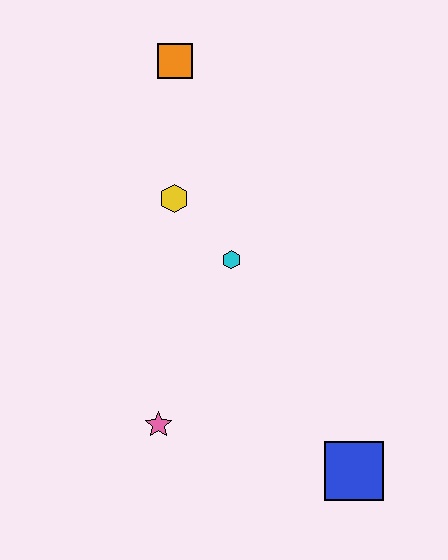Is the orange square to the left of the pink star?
No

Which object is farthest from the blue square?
The orange square is farthest from the blue square.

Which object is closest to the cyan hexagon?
The yellow hexagon is closest to the cyan hexagon.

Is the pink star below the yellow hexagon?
Yes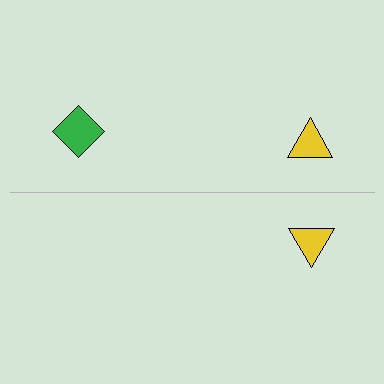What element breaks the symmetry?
A green diamond is missing from the bottom side.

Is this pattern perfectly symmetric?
No, the pattern is not perfectly symmetric. A green diamond is missing from the bottom side.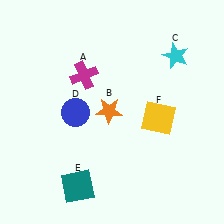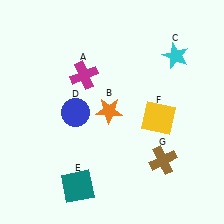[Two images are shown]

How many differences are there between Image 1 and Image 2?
There is 1 difference between the two images.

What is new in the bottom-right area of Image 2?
A brown cross (G) was added in the bottom-right area of Image 2.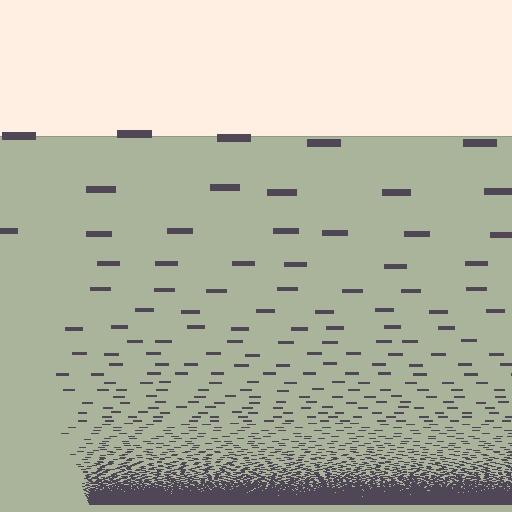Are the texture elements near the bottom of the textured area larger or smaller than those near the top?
Smaller. The gradient is inverted — elements near the bottom are smaller and denser.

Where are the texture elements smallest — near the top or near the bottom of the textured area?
Near the bottom.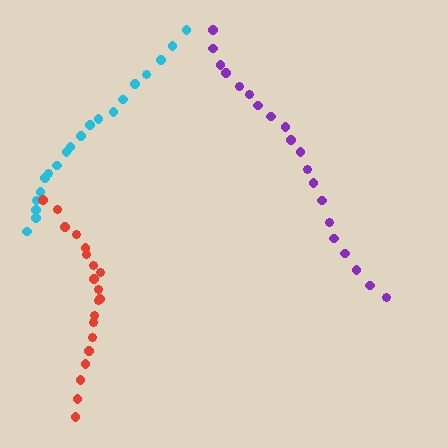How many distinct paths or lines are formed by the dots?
There are 3 distinct paths.